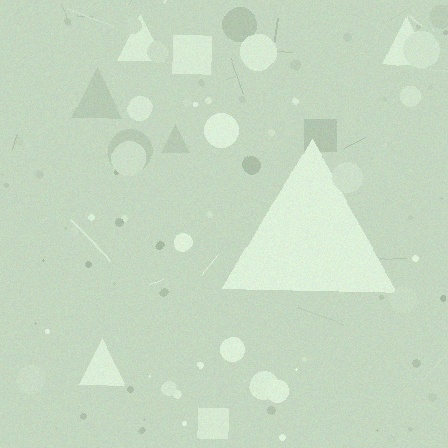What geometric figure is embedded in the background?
A triangle is embedded in the background.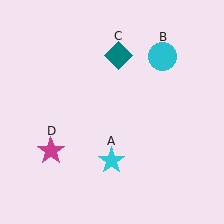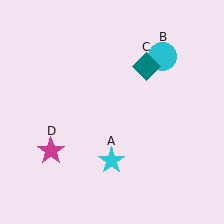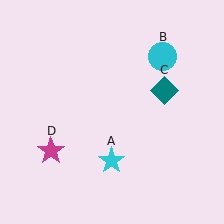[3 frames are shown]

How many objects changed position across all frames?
1 object changed position: teal diamond (object C).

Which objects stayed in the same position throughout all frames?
Cyan star (object A) and cyan circle (object B) and magenta star (object D) remained stationary.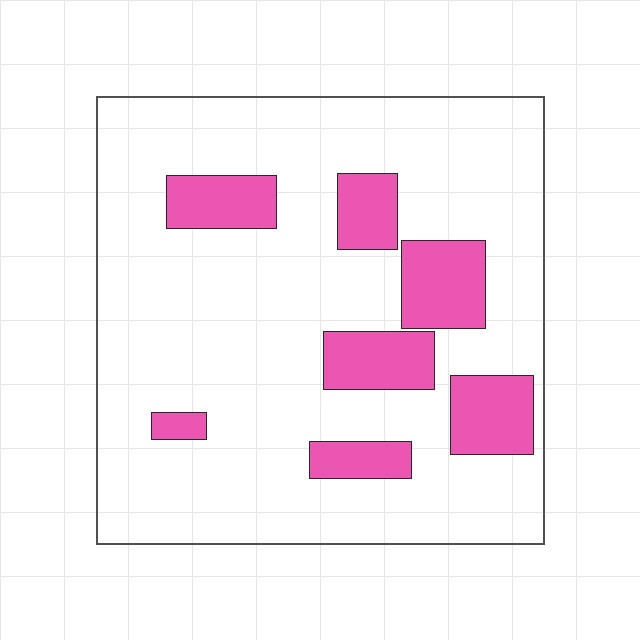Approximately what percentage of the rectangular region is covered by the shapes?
Approximately 20%.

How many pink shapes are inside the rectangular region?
7.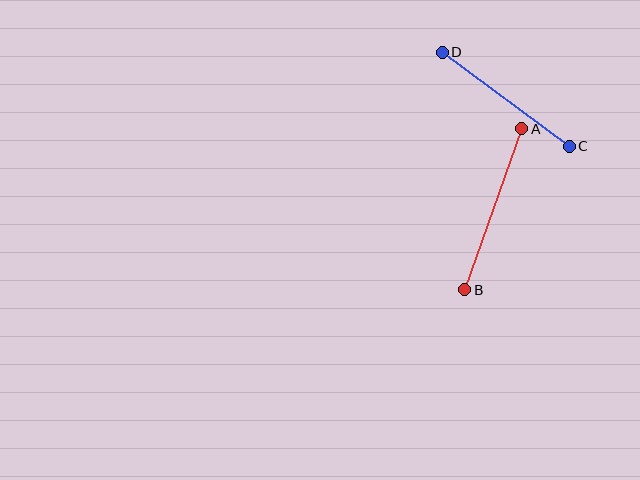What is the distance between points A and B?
The distance is approximately 171 pixels.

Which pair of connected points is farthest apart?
Points A and B are farthest apart.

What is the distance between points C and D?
The distance is approximately 158 pixels.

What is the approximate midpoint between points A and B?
The midpoint is at approximately (493, 209) pixels.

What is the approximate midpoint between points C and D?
The midpoint is at approximately (506, 99) pixels.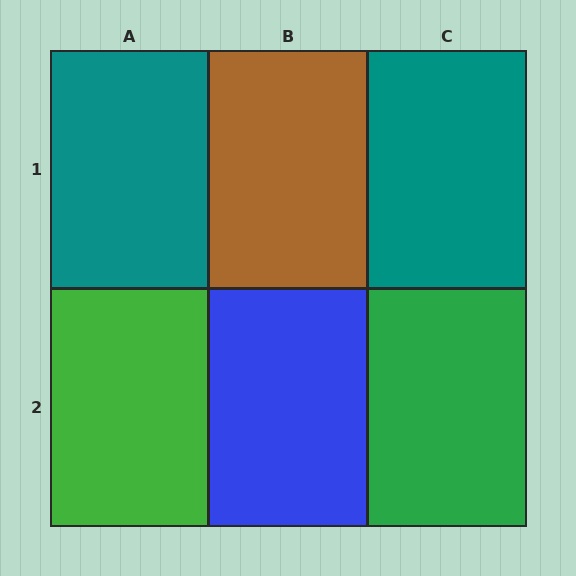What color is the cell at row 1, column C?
Teal.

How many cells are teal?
2 cells are teal.